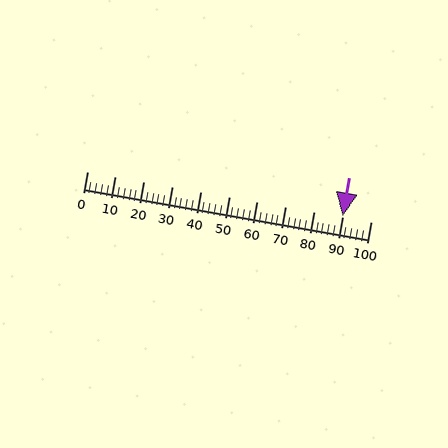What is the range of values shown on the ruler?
The ruler shows values from 0 to 100.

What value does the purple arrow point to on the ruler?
The purple arrow points to approximately 90.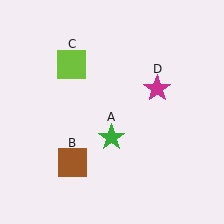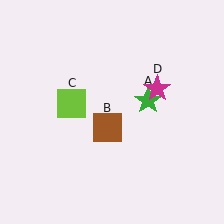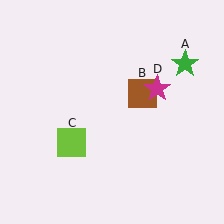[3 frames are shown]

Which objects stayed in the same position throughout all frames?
Magenta star (object D) remained stationary.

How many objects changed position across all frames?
3 objects changed position: green star (object A), brown square (object B), lime square (object C).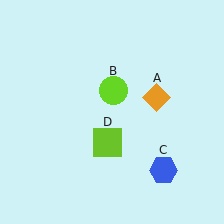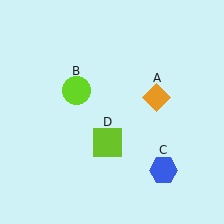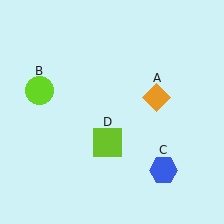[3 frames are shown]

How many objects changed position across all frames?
1 object changed position: lime circle (object B).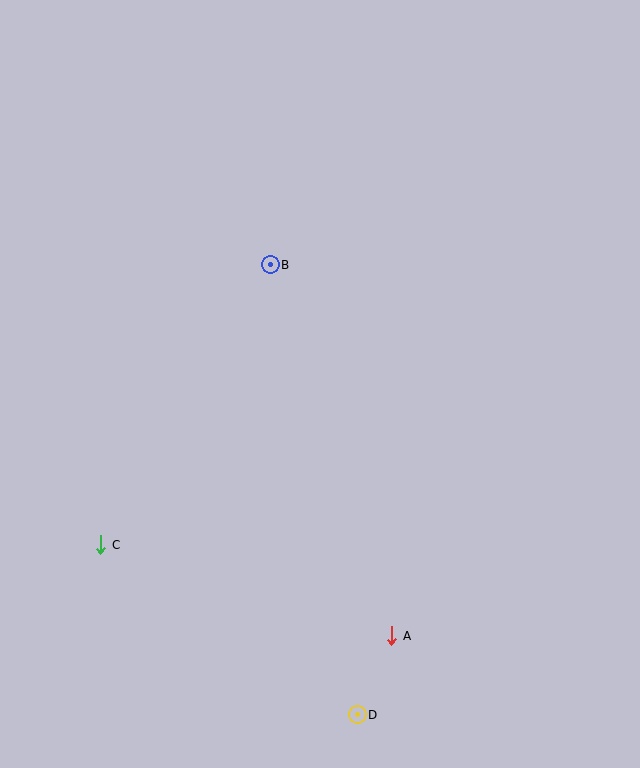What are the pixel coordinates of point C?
Point C is at (101, 545).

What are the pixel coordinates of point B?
Point B is at (270, 265).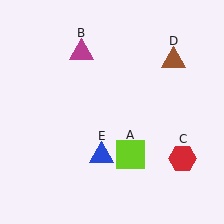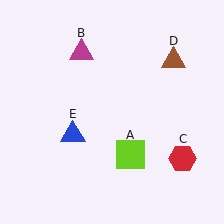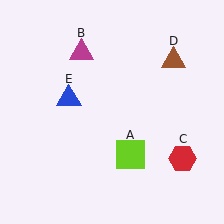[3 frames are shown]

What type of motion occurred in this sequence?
The blue triangle (object E) rotated clockwise around the center of the scene.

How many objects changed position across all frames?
1 object changed position: blue triangle (object E).